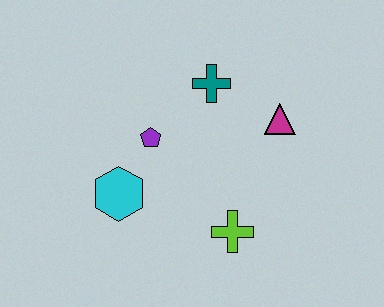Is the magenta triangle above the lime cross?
Yes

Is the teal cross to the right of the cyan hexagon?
Yes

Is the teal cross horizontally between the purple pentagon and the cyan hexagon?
No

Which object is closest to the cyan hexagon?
The purple pentagon is closest to the cyan hexagon.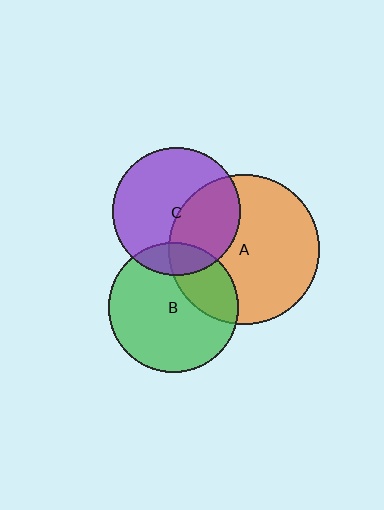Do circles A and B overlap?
Yes.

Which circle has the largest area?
Circle A (orange).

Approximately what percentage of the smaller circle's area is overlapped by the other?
Approximately 25%.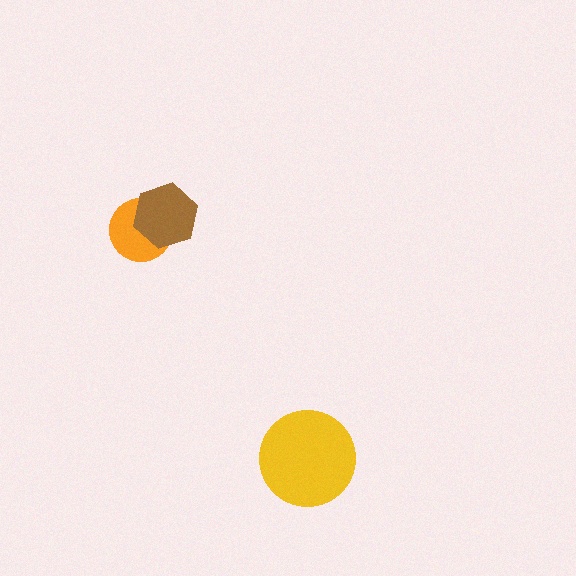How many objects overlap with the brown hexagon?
1 object overlaps with the brown hexagon.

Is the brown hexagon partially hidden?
No, no other shape covers it.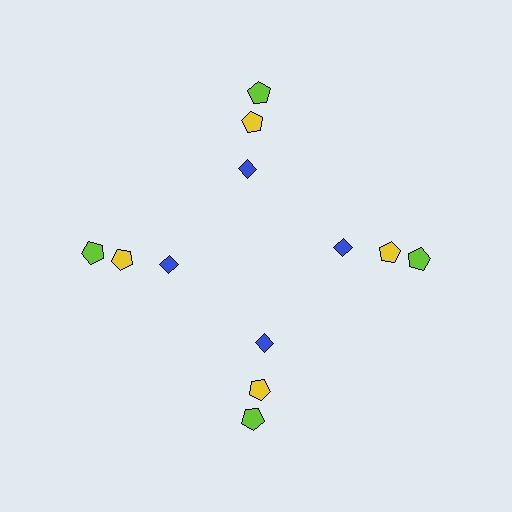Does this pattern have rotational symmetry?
Yes, this pattern has 4-fold rotational symmetry. It looks the same after rotating 90 degrees around the center.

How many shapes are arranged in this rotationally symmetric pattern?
There are 12 shapes, arranged in 4 groups of 3.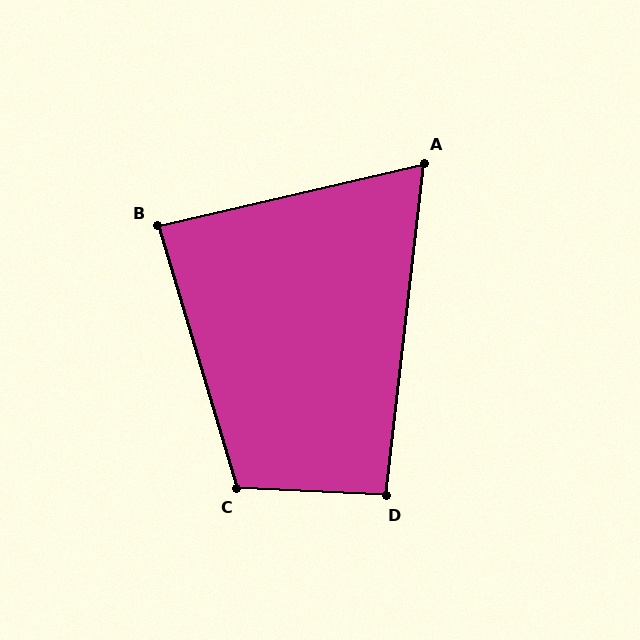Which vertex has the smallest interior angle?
A, at approximately 70 degrees.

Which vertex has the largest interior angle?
C, at approximately 110 degrees.